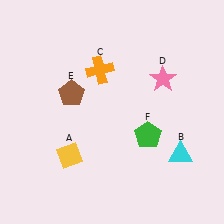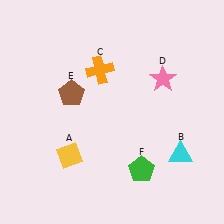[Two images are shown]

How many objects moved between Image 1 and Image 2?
1 object moved between the two images.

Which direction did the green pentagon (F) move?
The green pentagon (F) moved down.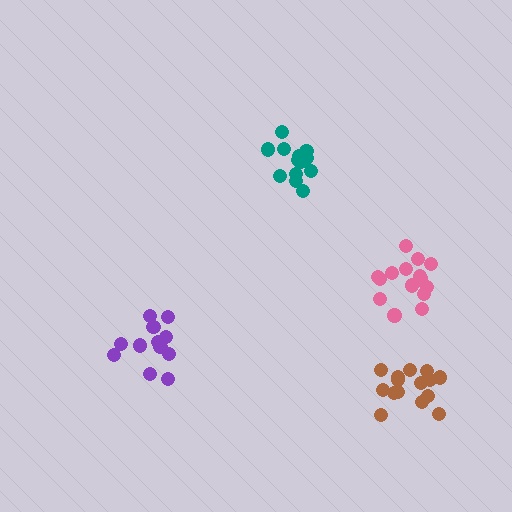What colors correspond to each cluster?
The clusters are colored: teal, purple, brown, pink.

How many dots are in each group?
Group 1: 15 dots, Group 2: 12 dots, Group 3: 15 dots, Group 4: 16 dots (58 total).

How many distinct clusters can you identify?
There are 4 distinct clusters.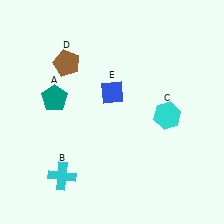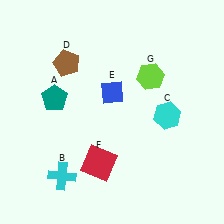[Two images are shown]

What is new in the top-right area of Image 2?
A lime hexagon (G) was added in the top-right area of Image 2.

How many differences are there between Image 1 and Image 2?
There are 2 differences between the two images.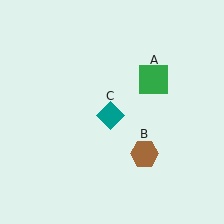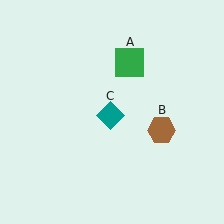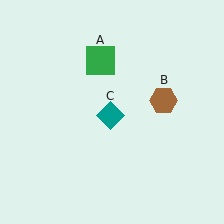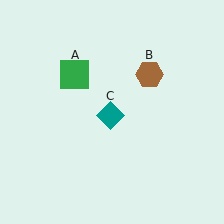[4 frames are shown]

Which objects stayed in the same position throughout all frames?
Teal diamond (object C) remained stationary.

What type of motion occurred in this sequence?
The green square (object A), brown hexagon (object B) rotated counterclockwise around the center of the scene.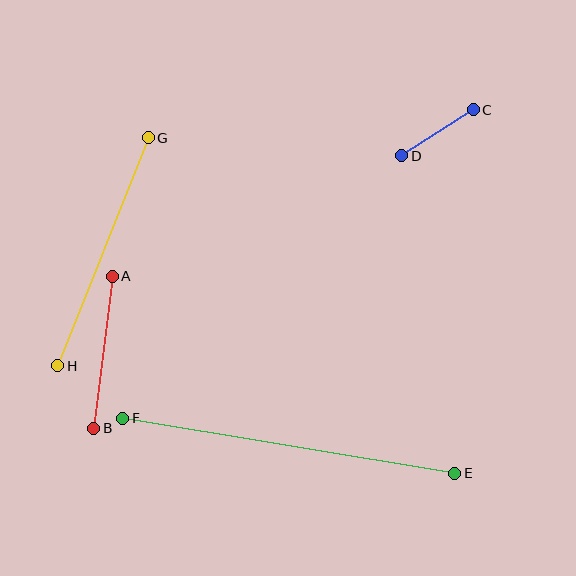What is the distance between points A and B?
The distance is approximately 153 pixels.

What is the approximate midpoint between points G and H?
The midpoint is at approximately (103, 252) pixels.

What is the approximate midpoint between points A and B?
The midpoint is at approximately (103, 352) pixels.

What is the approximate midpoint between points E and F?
The midpoint is at approximately (289, 446) pixels.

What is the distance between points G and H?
The distance is approximately 245 pixels.